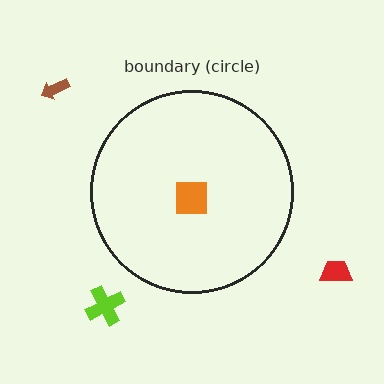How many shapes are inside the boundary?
1 inside, 3 outside.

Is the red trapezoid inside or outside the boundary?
Outside.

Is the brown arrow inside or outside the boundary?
Outside.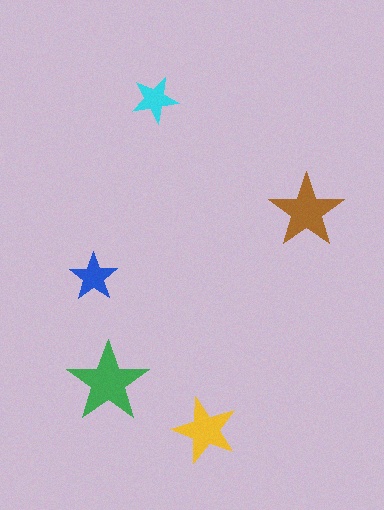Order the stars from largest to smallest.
the green one, the brown one, the yellow one, the blue one, the cyan one.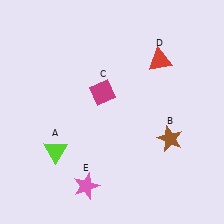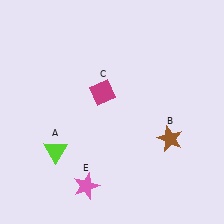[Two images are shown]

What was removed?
The red triangle (D) was removed in Image 2.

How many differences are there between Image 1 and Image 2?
There is 1 difference between the two images.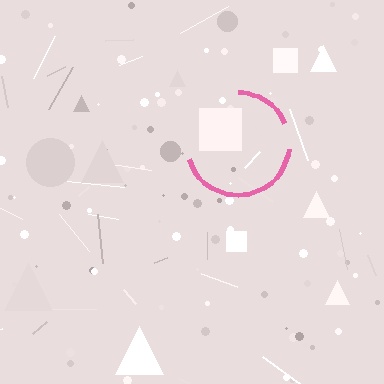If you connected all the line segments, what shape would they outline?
They would outline a circle.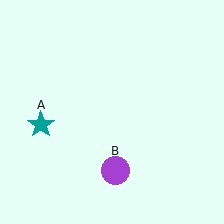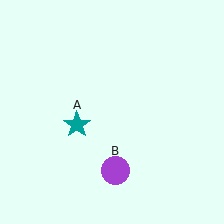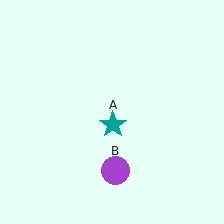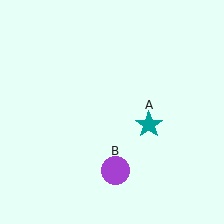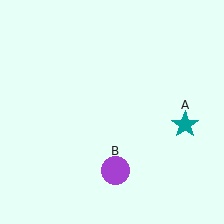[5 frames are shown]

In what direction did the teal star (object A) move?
The teal star (object A) moved right.